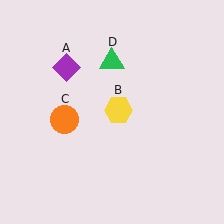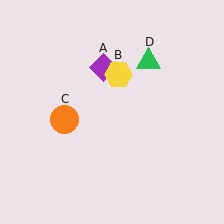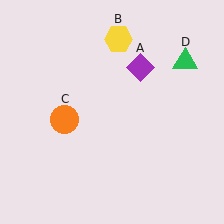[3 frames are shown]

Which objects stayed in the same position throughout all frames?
Orange circle (object C) remained stationary.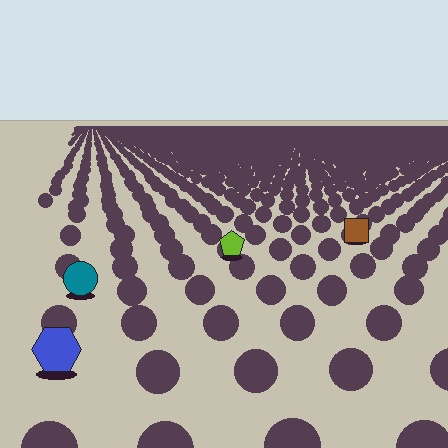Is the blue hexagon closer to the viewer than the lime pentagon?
Yes. The blue hexagon is closer — you can tell from the texture gradient: the ground texture is coarser near it.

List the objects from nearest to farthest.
From nearest to farthest: the blue hexagon, the teal circle, the lime pentagon, the brown square.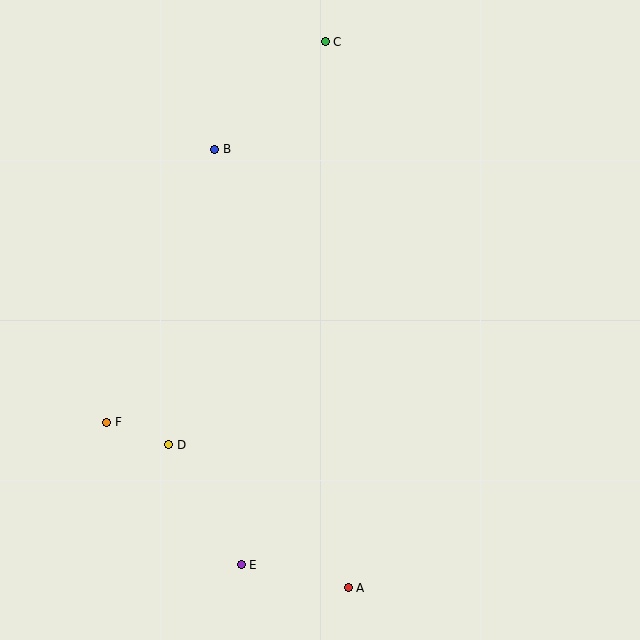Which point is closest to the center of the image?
Point D at (169, 445) is closest to the center.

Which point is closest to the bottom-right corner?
Point A is closest to the bottom-right corner.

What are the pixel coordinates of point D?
Point D is at (169, 445).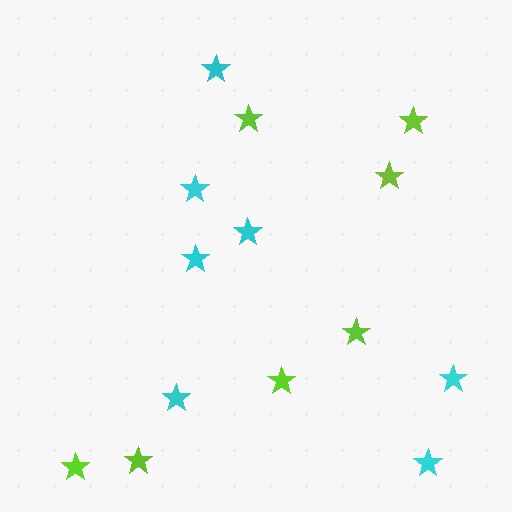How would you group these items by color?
There are 2 groups: one group of lime stars (7) and one group of cyan stars (7).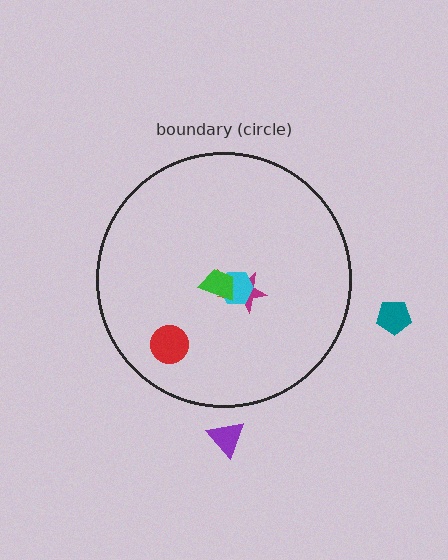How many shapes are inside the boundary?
5 inside, 2 outside.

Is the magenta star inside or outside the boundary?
Inside.